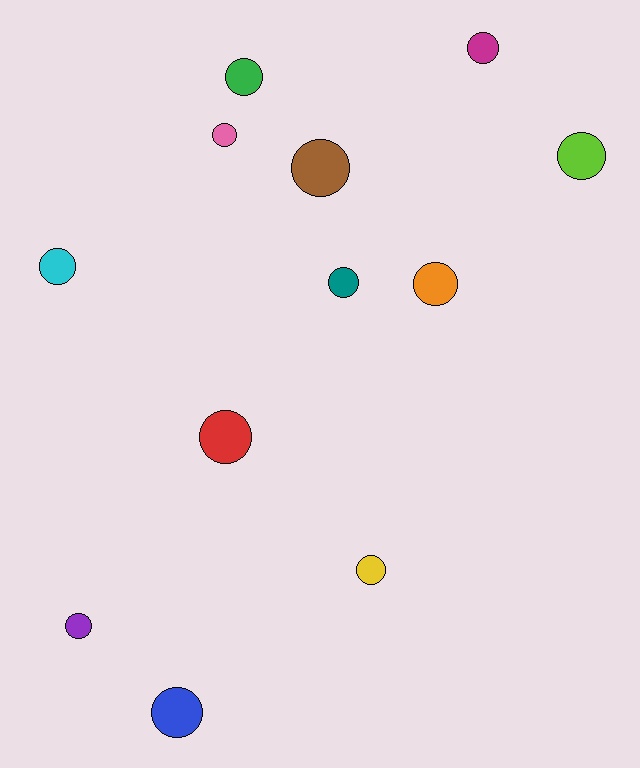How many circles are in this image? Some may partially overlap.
There are 12 circles.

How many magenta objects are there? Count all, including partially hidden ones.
There is 1 magenta object.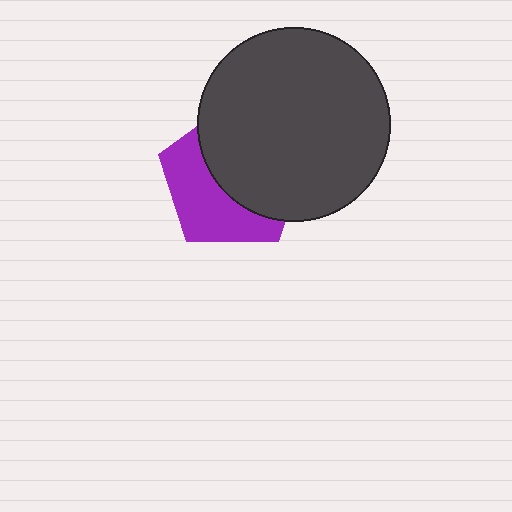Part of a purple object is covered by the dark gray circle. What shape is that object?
It is a pentagon.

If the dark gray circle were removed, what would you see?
You would see the complete purple pentagon.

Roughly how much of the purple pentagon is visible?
A small part of it is visible (roughly 44%).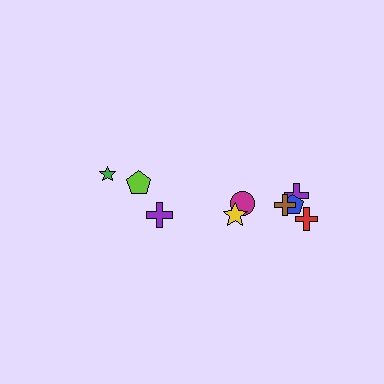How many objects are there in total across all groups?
There are 9 objects.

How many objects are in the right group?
There are 6 objects.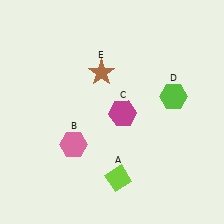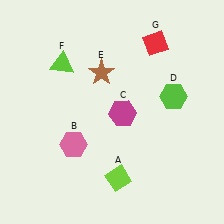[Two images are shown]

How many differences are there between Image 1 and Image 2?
There are 2 differences between the two images.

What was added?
A lime triangle (F), a red diamond (G) were added in Image 2.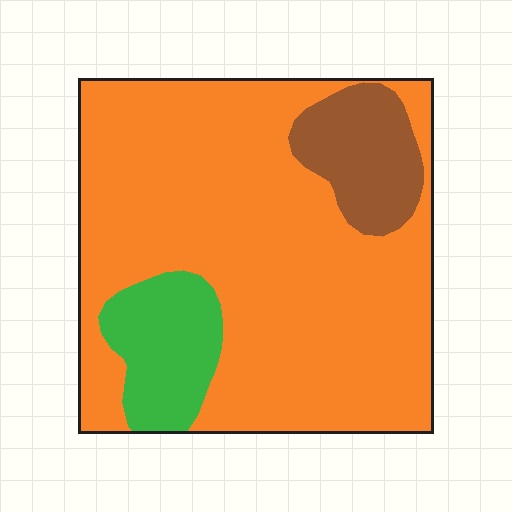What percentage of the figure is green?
Green covers around 10% of the figure.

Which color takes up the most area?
Orange, at roughly 75%.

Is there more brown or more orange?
Orange.